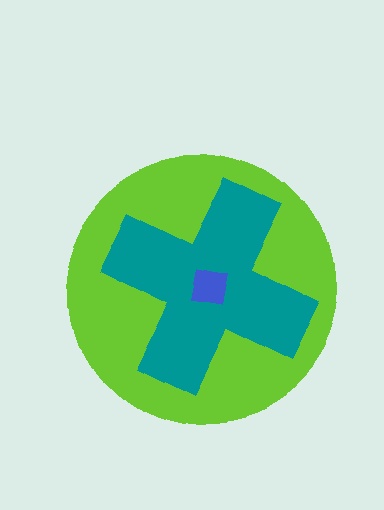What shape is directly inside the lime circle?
The teal cross.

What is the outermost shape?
The lime circle.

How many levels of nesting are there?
3.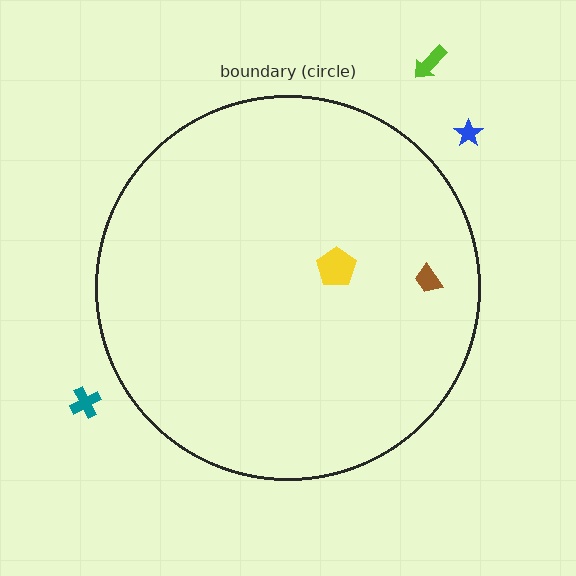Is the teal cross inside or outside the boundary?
Outside.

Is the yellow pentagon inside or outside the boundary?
Inside.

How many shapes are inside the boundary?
2 inside, 3 outside.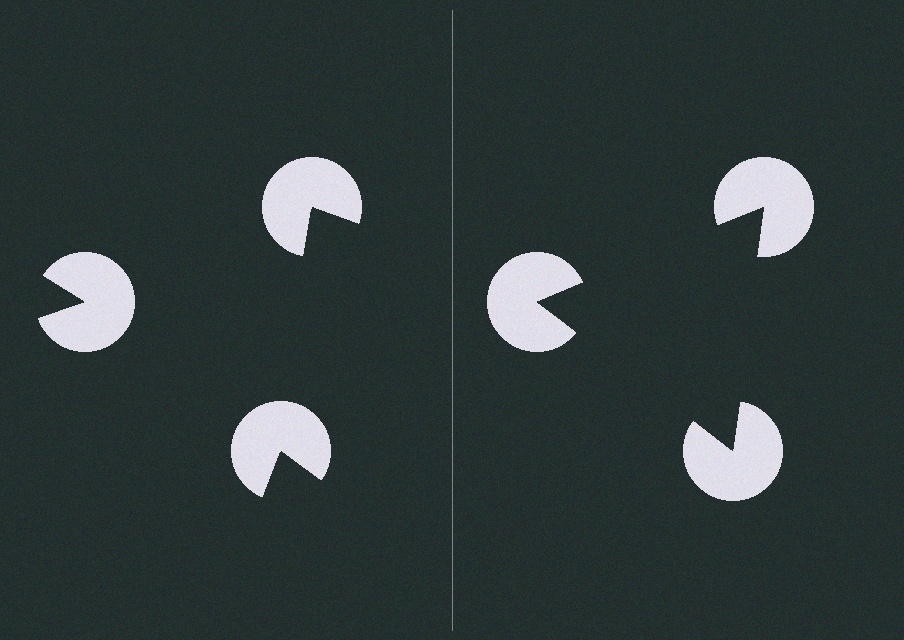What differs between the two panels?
The pac-man discs are positioned identically on both sides; only the wedge orientations differ. On the right they align to a triangle; on the left they are misaligned.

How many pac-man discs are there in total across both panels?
6 — 3 on each side.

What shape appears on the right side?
An illusory triangle.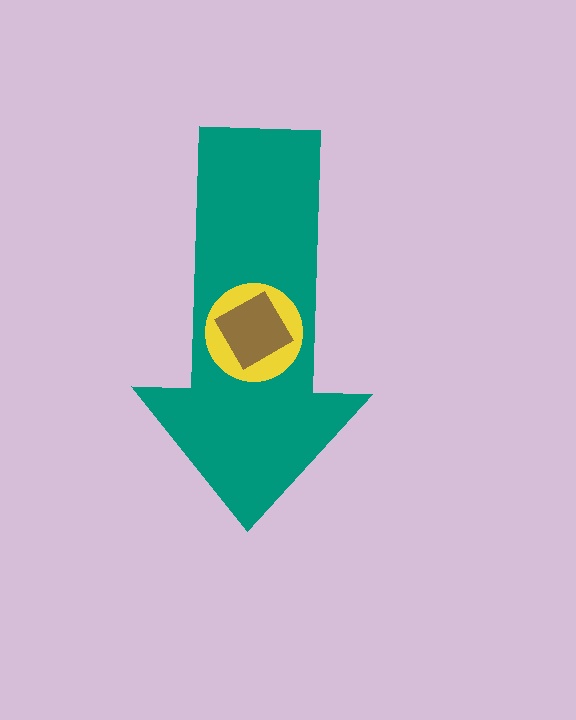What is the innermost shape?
The brown diamond.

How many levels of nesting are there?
3.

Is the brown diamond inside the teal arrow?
Yes.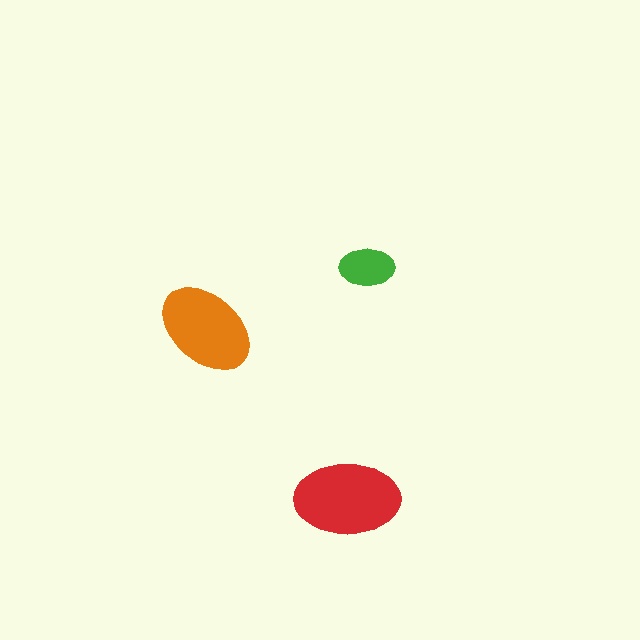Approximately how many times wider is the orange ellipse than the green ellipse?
About 2 times wider.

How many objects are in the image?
There are 3 objects in the image.